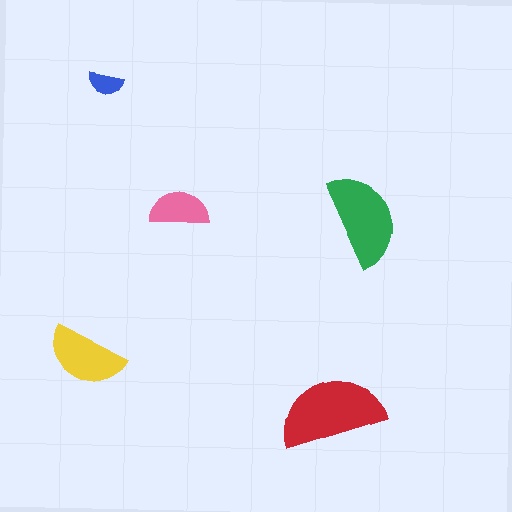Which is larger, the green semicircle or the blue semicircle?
The green one.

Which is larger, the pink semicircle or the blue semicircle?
The pink one.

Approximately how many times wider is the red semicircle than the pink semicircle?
About 1.5 times wider.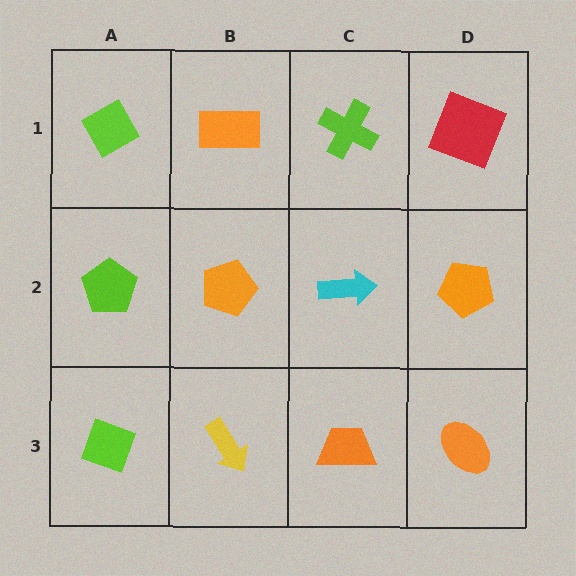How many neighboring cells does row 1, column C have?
3.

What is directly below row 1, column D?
An orange pentagon.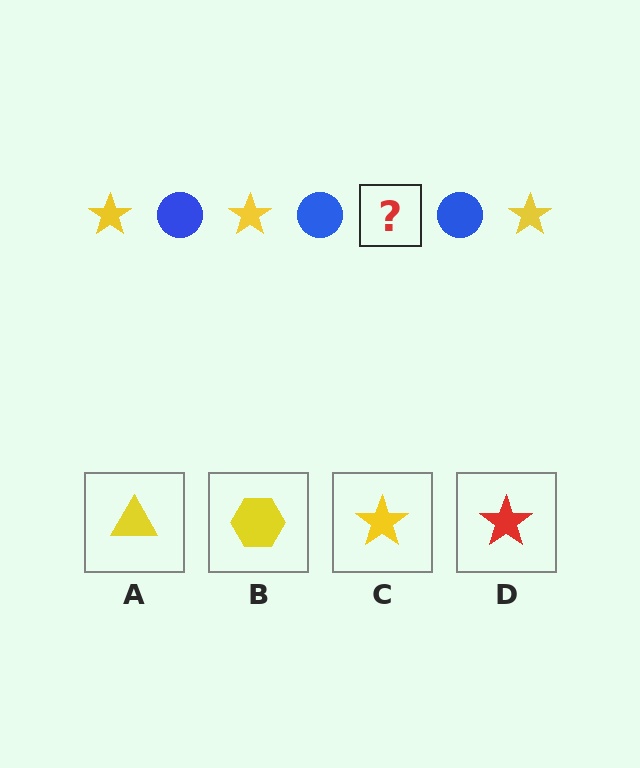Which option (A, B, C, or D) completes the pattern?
C.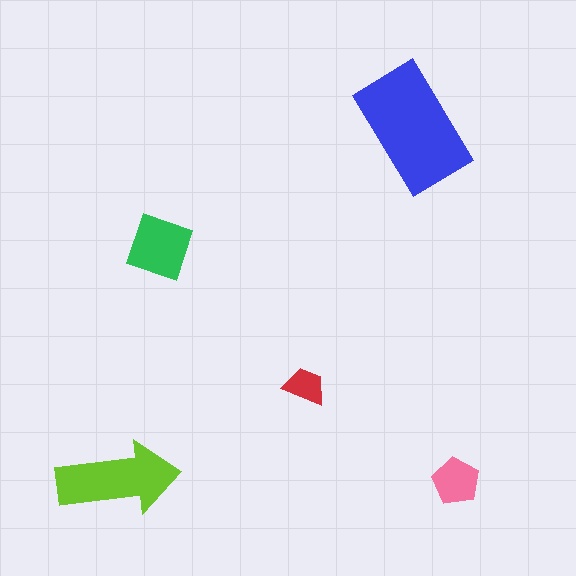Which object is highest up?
The blue rectangle is topmost.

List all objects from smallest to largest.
The red trapezoid, the pink pentagon, the green square, the lime arrow, the blue rectangle.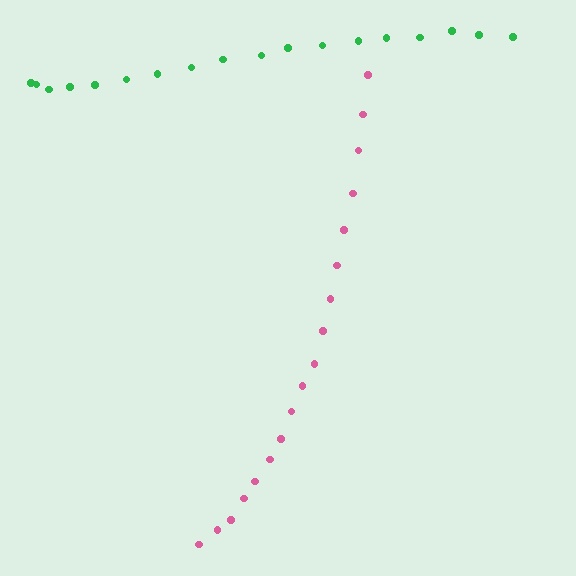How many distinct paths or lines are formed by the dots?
There are 2 distinct paths.